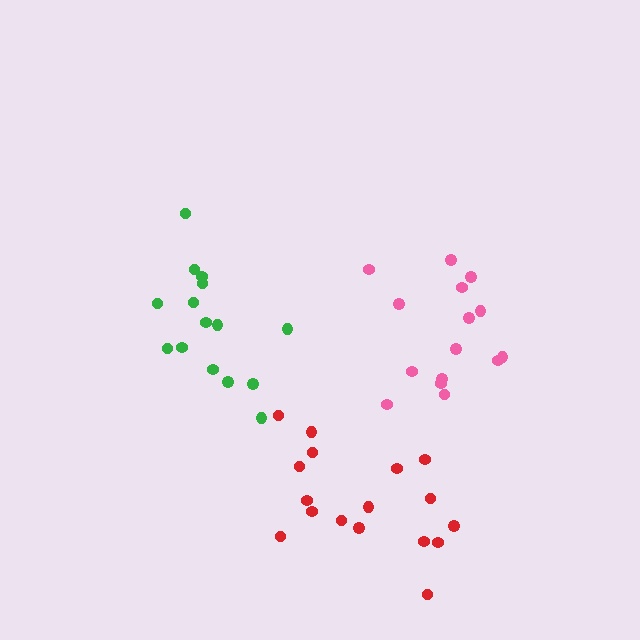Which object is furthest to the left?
The green cluster is leftmost.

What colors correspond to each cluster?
The clusters are colored: green, pink, red.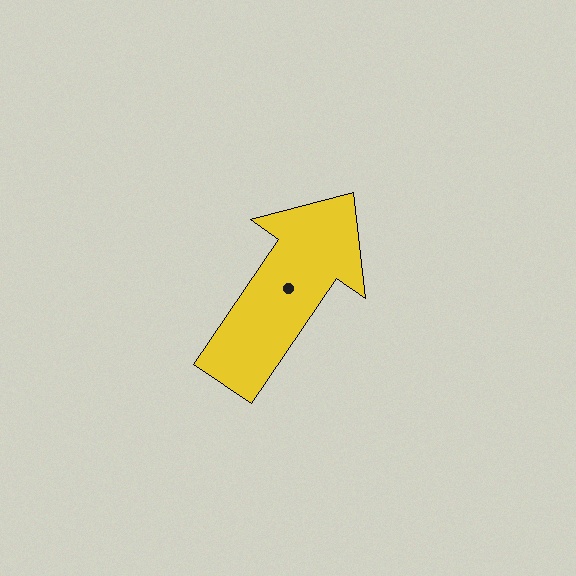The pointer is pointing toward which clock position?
Roughly 1 o'clock.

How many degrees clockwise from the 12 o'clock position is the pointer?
Approximately 34 degrees.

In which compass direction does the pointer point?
Northeast.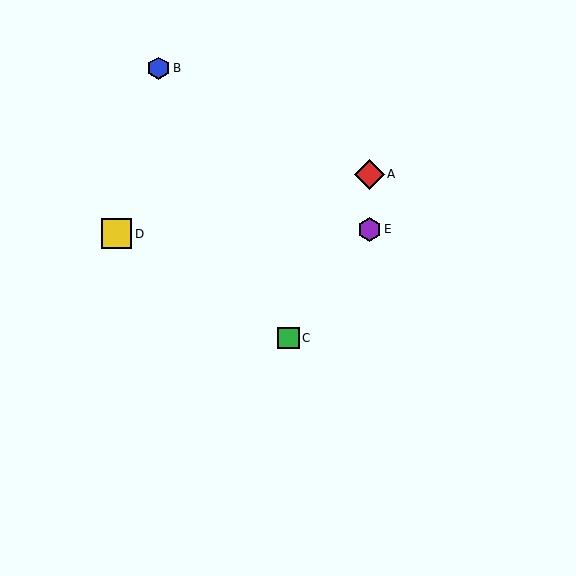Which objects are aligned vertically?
Objects A, E are aligned vertically.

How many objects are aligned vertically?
2 objects (A, E) are aligned vertically.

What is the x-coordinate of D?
Object D is at x≈116.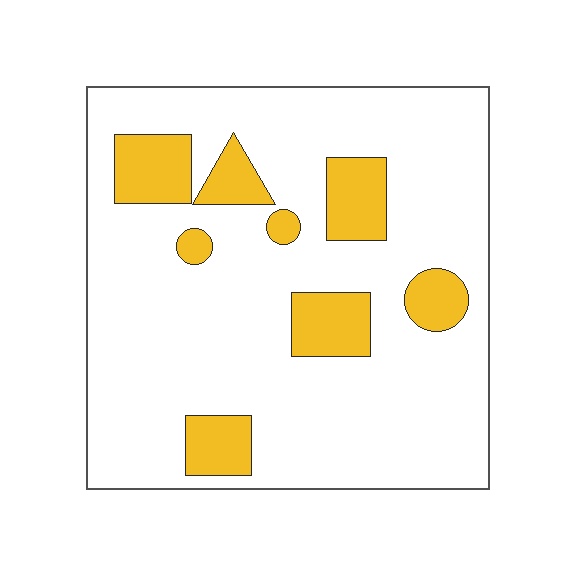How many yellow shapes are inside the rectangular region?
8.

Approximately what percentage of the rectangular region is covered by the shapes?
Approximately 15%.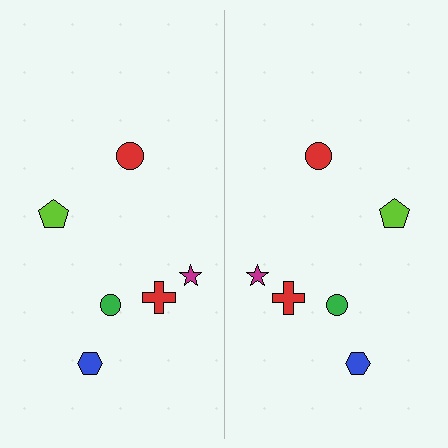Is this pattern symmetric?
Yes, this pattern has bilateral (reflection) symmetry.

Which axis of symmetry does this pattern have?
The pattern has a vertical axis of symmetry running through the center of the image.